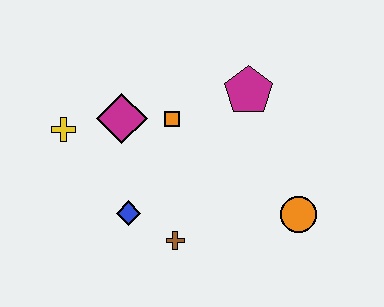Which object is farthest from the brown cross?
The magenta pentagon is farthest from the brown cross.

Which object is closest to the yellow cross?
The magenta diamond is closest to the yellow cross.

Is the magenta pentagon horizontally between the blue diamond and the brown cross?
No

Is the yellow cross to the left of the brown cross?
Yes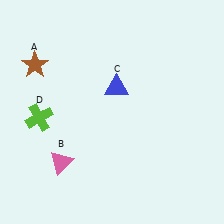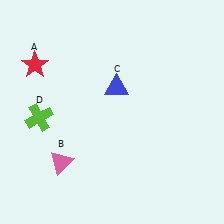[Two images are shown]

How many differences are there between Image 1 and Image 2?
There is 1 difference between the two images.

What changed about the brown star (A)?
In Image 1, A is brown. In Image 2, it changed to red.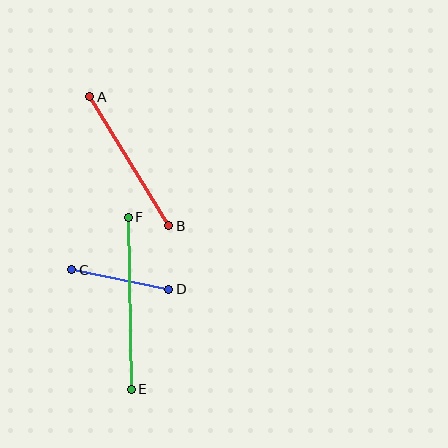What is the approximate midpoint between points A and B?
The midpoint is at approximately (129, 161) pixels.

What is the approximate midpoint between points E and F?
The midpoint is at approximately (130, 303) pixels.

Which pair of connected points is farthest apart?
Points E and F are farthest apart.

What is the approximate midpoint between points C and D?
The midpoint is at approximately (120, 279) pixels.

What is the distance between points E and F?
The distance is approximately 172 pixels.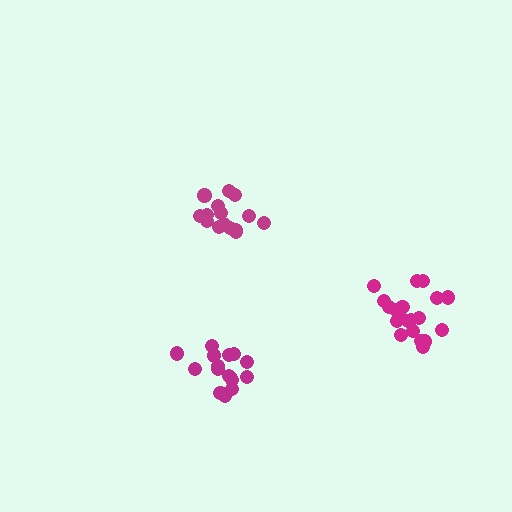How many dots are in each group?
Group 1: 15 dots, Group 2: 16 dots, Group 3: 20 dots (51 total).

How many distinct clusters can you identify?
There are 3 distinct clusters.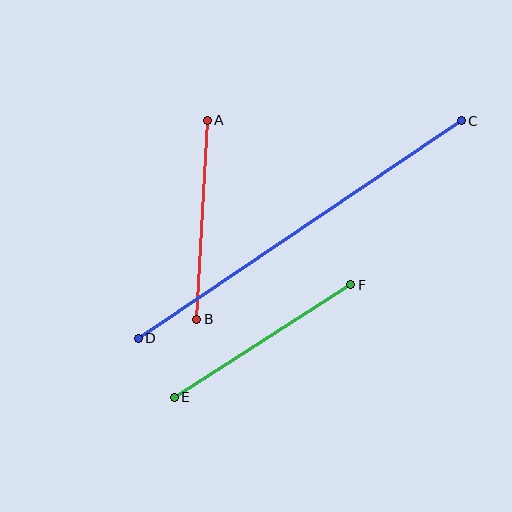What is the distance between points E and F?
The distance is approximately 209 pixels.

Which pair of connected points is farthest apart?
Points C and D are farthest apart.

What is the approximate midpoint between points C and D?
The midpoint is at approximately (300, 230) pixels.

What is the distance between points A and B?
The distance is approximately 199 pixels.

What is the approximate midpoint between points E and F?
The midpoint is at approximately (262, 341) pixels.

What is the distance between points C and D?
The distance is approximately 390 pixels.